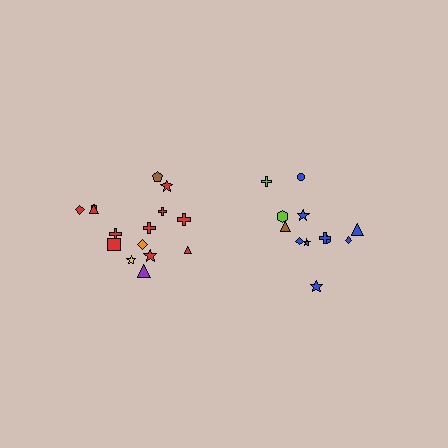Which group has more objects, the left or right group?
The left group.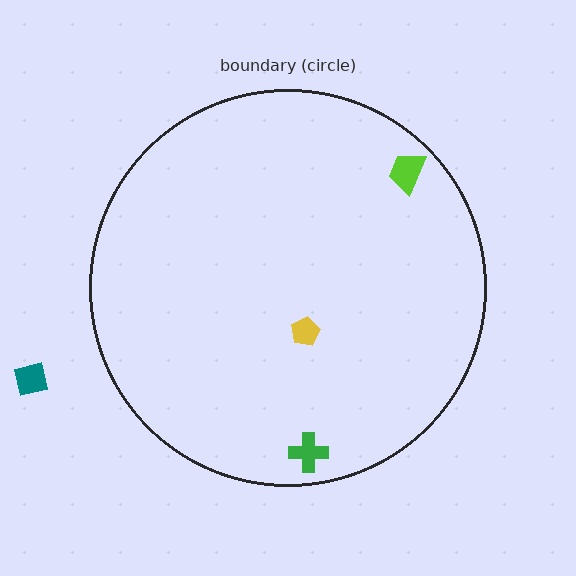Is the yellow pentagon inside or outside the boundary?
Inside.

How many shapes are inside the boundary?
3 inside, 1 outside.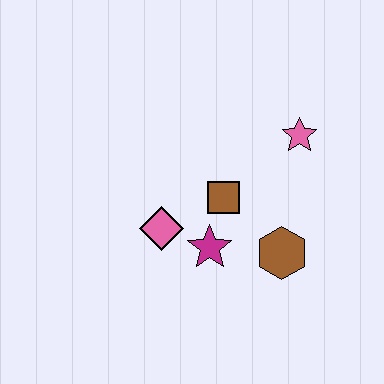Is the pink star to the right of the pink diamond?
Yes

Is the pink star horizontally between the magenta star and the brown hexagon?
No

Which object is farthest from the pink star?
The pink diamond is farthest from the pink star.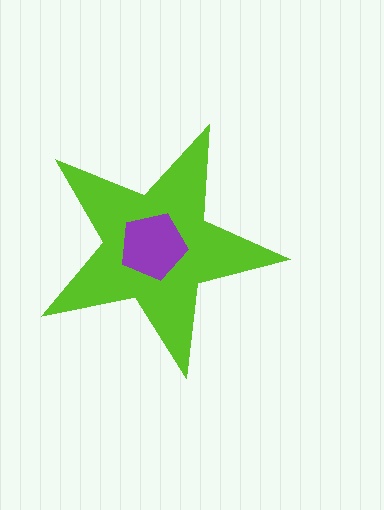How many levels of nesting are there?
2.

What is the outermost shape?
The lime star.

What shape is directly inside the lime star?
The purple pentagon.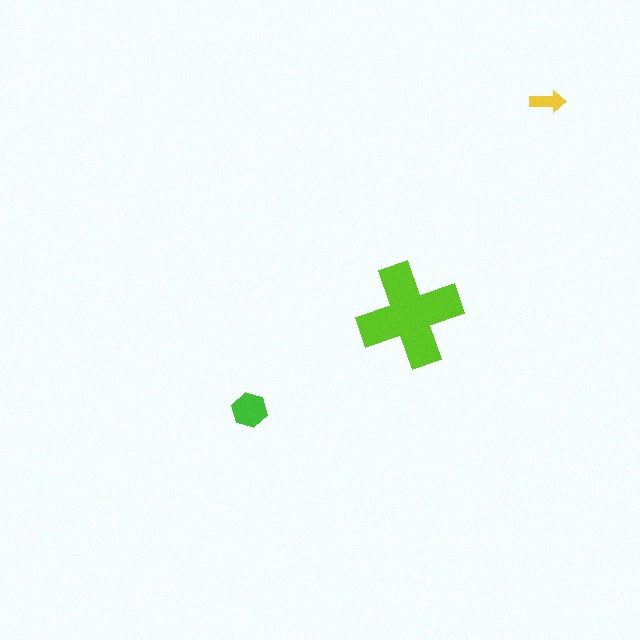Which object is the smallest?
The yellow arrow.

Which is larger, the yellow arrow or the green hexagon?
The green hexagon.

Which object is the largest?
The lime cross.